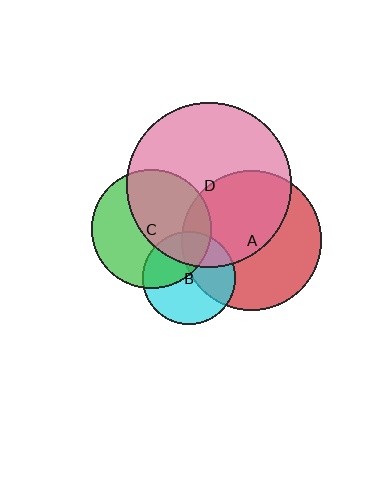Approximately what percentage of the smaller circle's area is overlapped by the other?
Approximately 15%.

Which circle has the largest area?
Circle D (pink).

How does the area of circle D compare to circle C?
Approximately 1.9 times.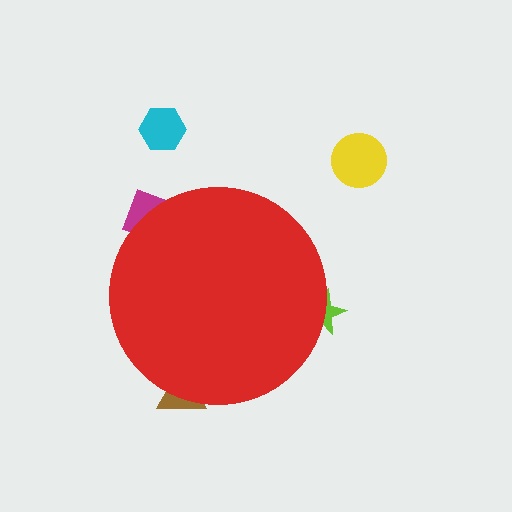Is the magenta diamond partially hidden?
Yes, the magenta diamond is partially hidden behind the red circle.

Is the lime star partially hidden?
Yes, the lime star is partially hidden behind the red circle.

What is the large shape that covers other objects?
A red circle.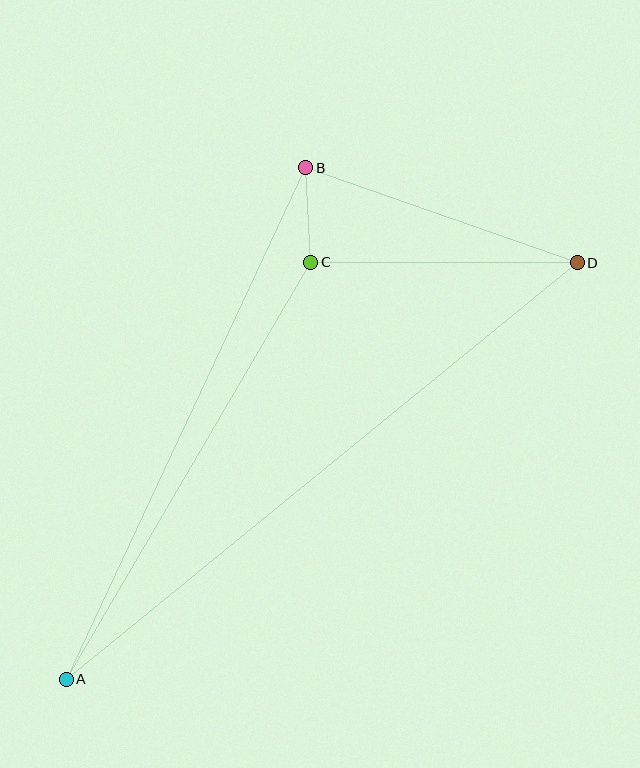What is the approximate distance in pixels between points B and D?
The distance between B and D is approximately 288 pixels.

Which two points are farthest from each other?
Points A and D are farthest from each other.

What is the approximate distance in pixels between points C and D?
The distance between C and D is approximately 266 pixels.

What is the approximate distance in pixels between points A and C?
The distance between A and C is approximately 484 pixels.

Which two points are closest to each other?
Points B and C are closest to each other.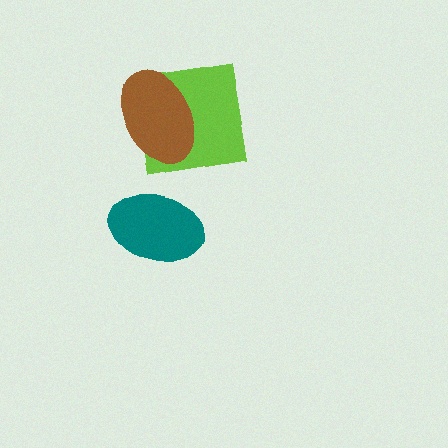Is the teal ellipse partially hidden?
No, no other shape covers it.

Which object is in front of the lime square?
The brown ellipse is in front of the lime square.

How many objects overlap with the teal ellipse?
0 objects overlap with the teal ellipse.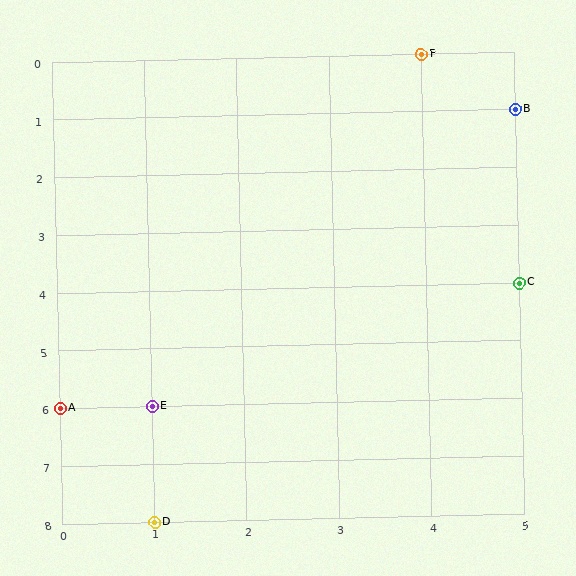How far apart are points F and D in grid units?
Points F and D are 3 columns and 8 rows apart (about 8.5 grid units diagonally).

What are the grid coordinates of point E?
Point E is at grid coordinates (1, 6).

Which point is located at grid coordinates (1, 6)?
Point E is at (1, 6).